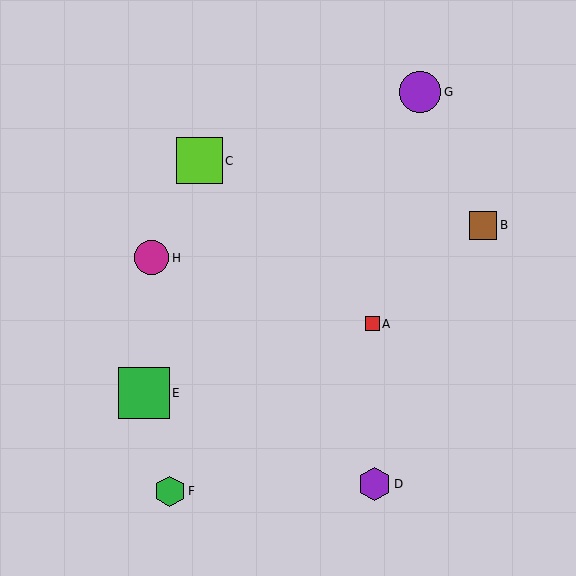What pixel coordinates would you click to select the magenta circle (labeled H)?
Click at (152, 258) to select the magenta circle H.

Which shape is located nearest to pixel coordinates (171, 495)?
The green hexagon (labeled F) at (170, 491) is nearest to that location.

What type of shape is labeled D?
Shape D is a purple hexagon.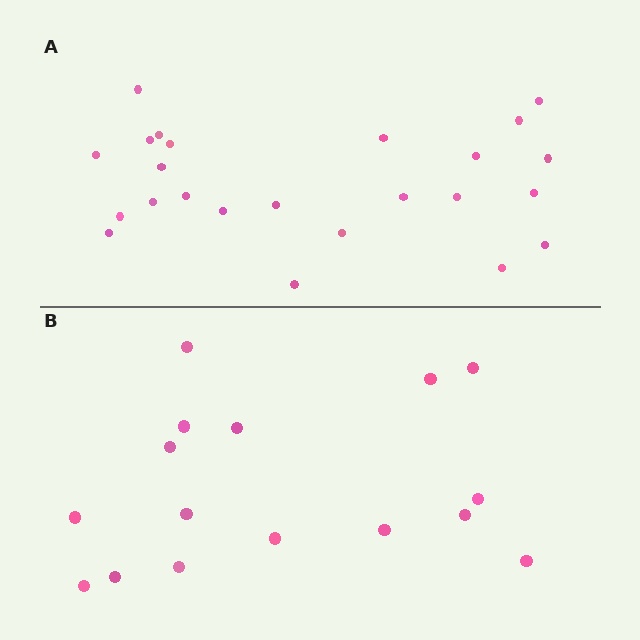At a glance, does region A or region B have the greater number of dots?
Region A (the top region) has more dots.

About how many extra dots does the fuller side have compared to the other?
Region A has roughly 8 or so more dots than region B.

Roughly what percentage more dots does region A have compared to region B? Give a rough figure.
About 50% more.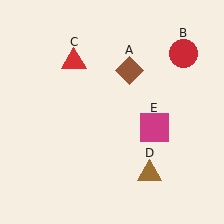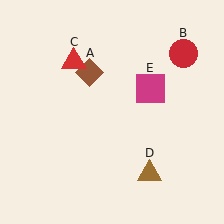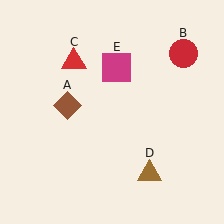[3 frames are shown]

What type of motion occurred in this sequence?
The brown diamond (object A), magenta square (object E) rotated counterclockwise around the center of the scene.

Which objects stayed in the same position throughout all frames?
Red circle (object B) and red triangle (object C) and brown triangle (object D) remained stationary.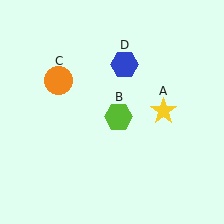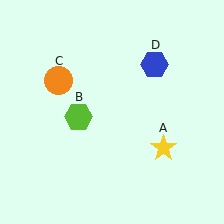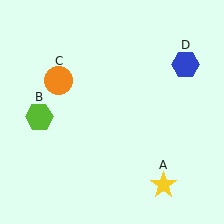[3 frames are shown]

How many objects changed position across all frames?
3 objects changed position: yellow star (object A), lime hexagon (object B), blue hexagon (object D).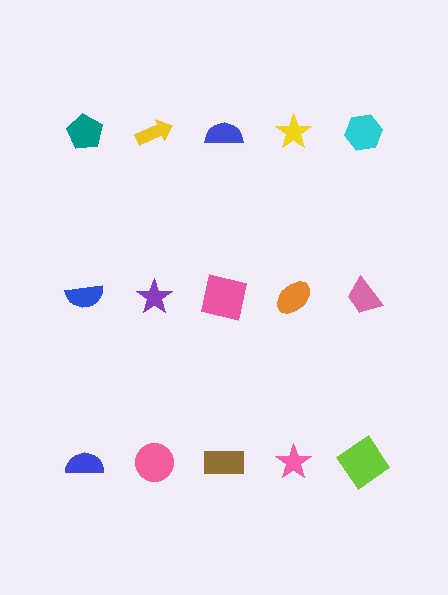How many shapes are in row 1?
5 shapes.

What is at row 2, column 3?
A pink square.